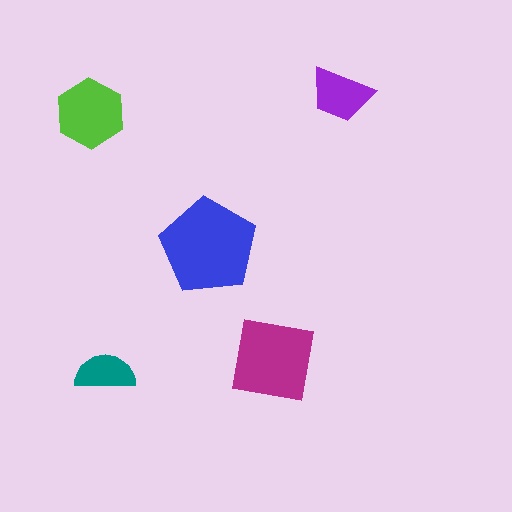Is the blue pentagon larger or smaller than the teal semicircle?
Larger.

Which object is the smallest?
The teal semicircle.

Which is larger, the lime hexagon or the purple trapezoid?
The lime hexagon.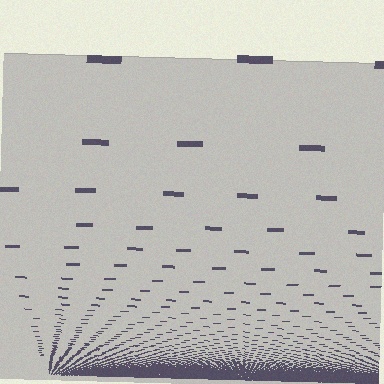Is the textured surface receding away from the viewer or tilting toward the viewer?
The surface appears to tilt toward the viewer. Texture elements get larger and sparser toward the top.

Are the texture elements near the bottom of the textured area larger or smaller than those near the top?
Smaller. The gradient is inverted — elements near the bottom are smaller and denser.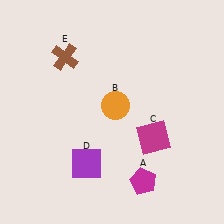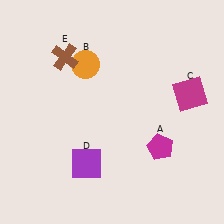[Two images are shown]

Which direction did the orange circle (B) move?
The orange circle (B) moved up.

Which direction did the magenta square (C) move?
The magenta square (C) moved up.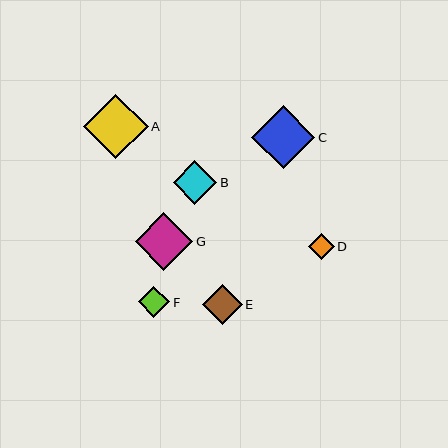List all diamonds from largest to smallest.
From largest to smallest: A, C, G, B, E, F, D.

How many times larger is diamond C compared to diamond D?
Diamond C is approximately 2.5 times the size of diamond D.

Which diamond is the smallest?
Diamond D is the smallest with a size of approximately 25 pixels.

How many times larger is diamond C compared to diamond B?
Diamond C is approximately 1.4 times the size of diamond B.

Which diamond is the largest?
Diamond A is the largest with a size of approximately 65 pixels.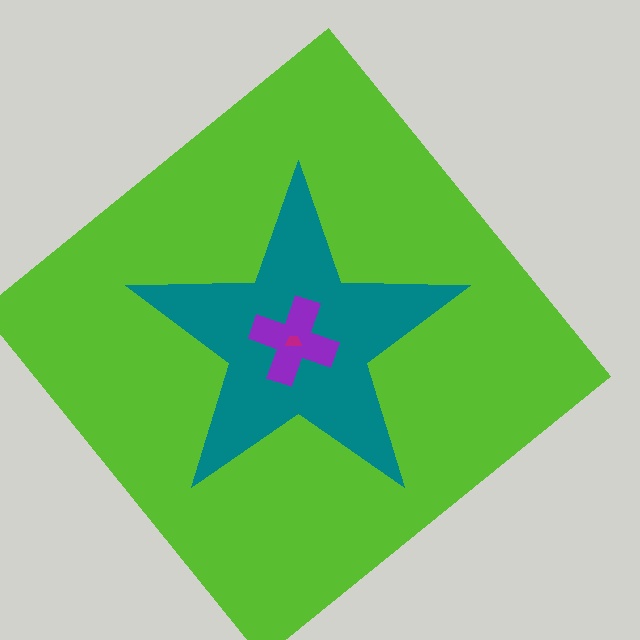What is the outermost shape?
The lime diamond.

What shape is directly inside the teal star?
The purple cross.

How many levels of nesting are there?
4.